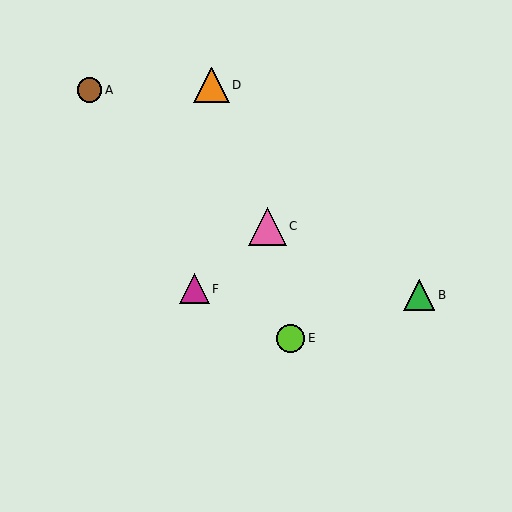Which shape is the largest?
The pink triangle (labeled C) is the largest.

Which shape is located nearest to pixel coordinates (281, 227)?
The pink triangle (labeled C) at (267, 226) is nearest to that location.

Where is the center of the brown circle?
The center of the brown circle is at (90, 90).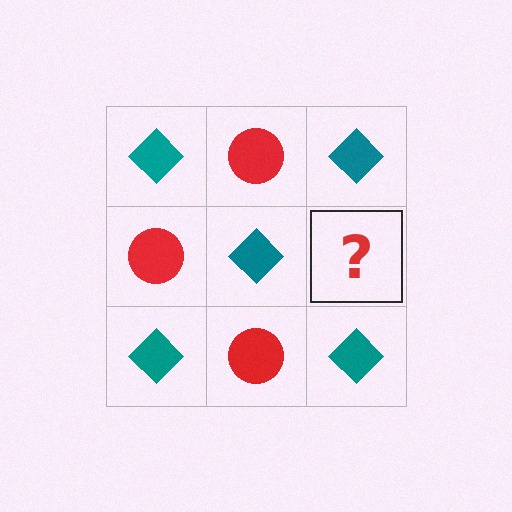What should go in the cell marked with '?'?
The missing cell should contain a red circle.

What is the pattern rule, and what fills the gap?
The rule is that it alternates teal diamond and red circle in a checkerboard pattern. The gap should be filled with a red circle.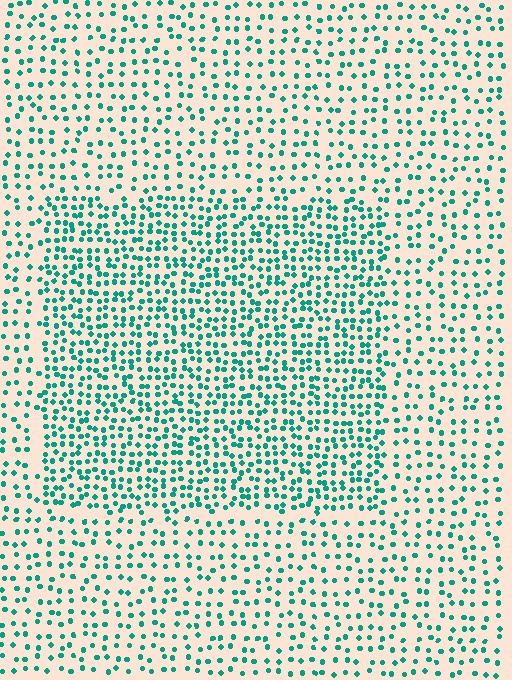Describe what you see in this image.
The image contains small teal elements arranged at two different densities. A rectangle-shaped region is visible where the elements are more densely packed than the surrounding area.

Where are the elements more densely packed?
The elements are more densely packed inside the rectangle boundary.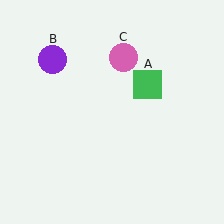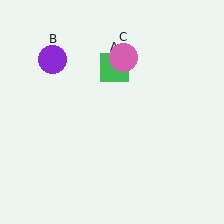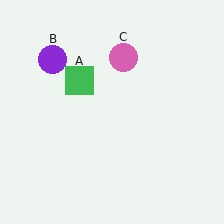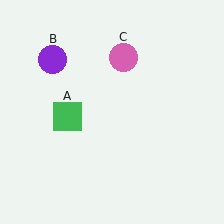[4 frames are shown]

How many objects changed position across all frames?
1 object changed position: green square (object A).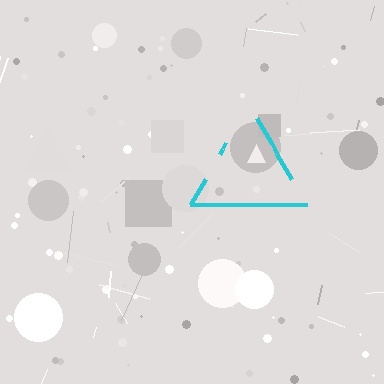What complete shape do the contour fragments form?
The contour fragments form a triangle.